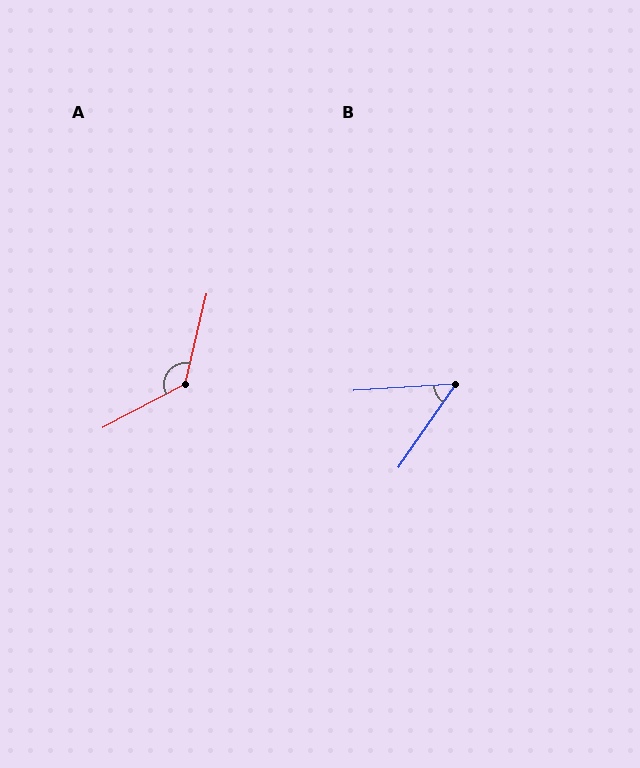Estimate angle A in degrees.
Approximately 131 degrees.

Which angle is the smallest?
B, at approximately 52 degrees.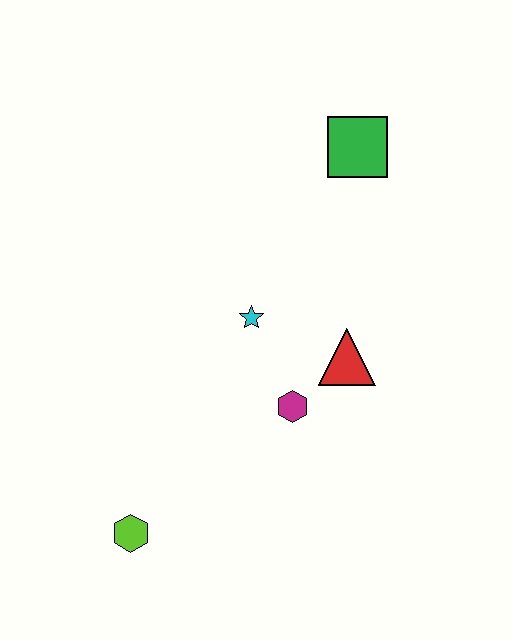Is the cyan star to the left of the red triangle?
Yes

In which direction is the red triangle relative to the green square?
The red triangle is below the green square.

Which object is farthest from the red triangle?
The lime hexagon is farthest from the red triangle.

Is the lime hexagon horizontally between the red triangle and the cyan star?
No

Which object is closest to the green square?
The cyan star is closest to the green square.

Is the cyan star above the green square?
No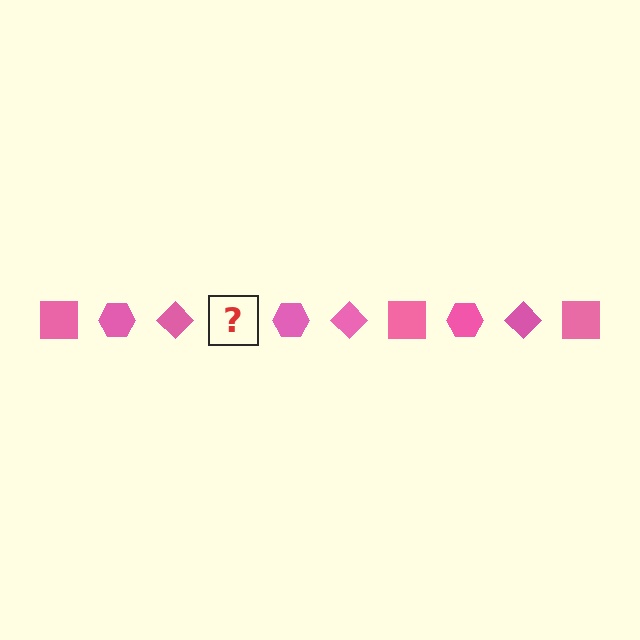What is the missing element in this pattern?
The missing element is a pink square.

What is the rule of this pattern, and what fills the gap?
The rule is that the pattern cycles through square, hexagon, diamond shapes in pink. The gap should be filled with a pink square.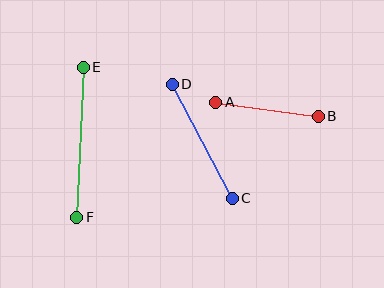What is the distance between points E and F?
The distance is approximately 150 pixels.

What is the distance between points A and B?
The distance is approximately 103 pixels.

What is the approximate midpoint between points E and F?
The midpoint is at approximately (80, 142) pixels.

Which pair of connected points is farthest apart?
Points E and F are farthest apart.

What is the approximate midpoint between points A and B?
The midpoint is at approximately (267, 109) pixels.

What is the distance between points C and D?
The distance is approximately 129 pixels.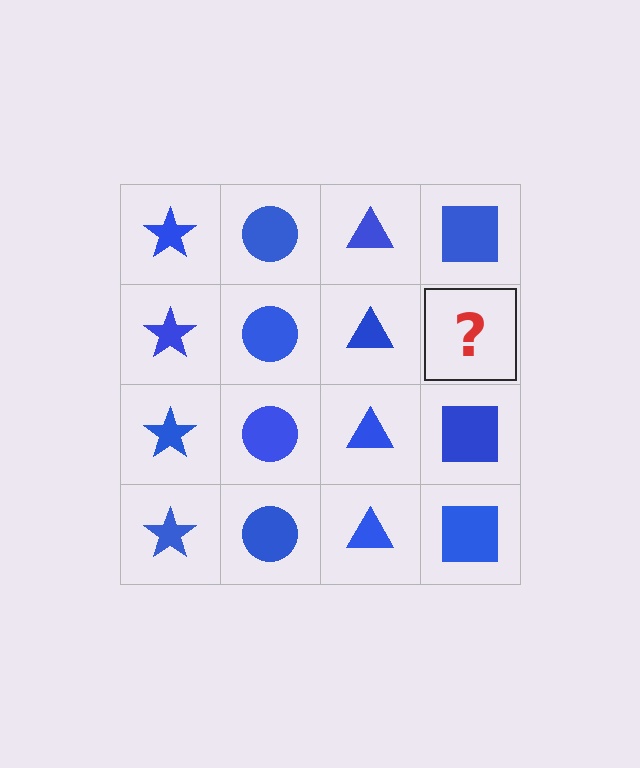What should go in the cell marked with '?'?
The missing cell should contain a blue square.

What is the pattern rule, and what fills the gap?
The rule is that each column has a consistent shape. The gap should be filled with a blue square.